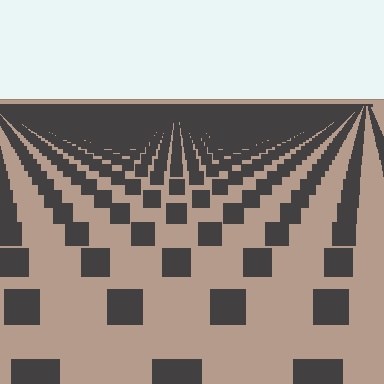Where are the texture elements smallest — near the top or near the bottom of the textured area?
Near the top.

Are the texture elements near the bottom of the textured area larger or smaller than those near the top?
Larger. Near the bottom, elements are closer to the viewer and appear at a bigger on-screen size.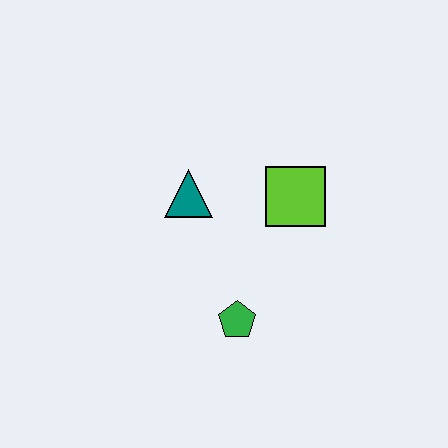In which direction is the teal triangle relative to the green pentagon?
The teal triangle is above the green pentagon.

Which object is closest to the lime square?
The teal triangle is closest to the lime square.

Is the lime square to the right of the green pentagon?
Yes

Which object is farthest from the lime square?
The green pentagon is farthest from the lime square.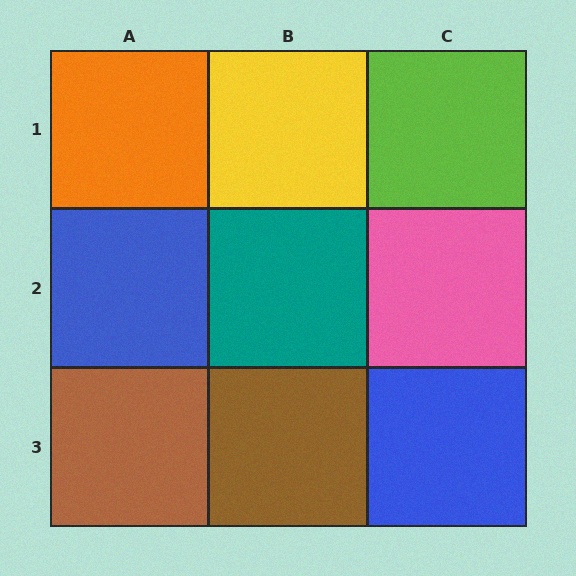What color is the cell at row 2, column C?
Pink.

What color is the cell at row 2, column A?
Blue.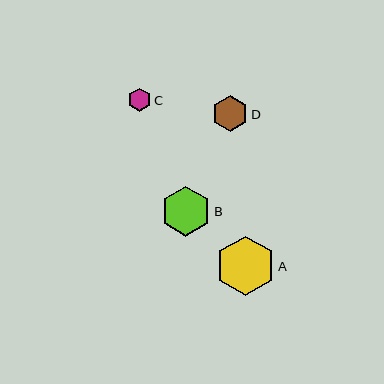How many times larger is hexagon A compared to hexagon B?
Hexagon A is approximately 1.2 times the size of hexagon B.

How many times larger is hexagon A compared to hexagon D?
Hexagon A is approximately 1.7 times the size of hexagon D.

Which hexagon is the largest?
Hexagon A is the largest with a size of approximately 59 pixels.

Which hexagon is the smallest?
Hexagon C is the smallest with a size of approximately 23 pixels.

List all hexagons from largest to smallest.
From largest to smallest: A, B, D, C.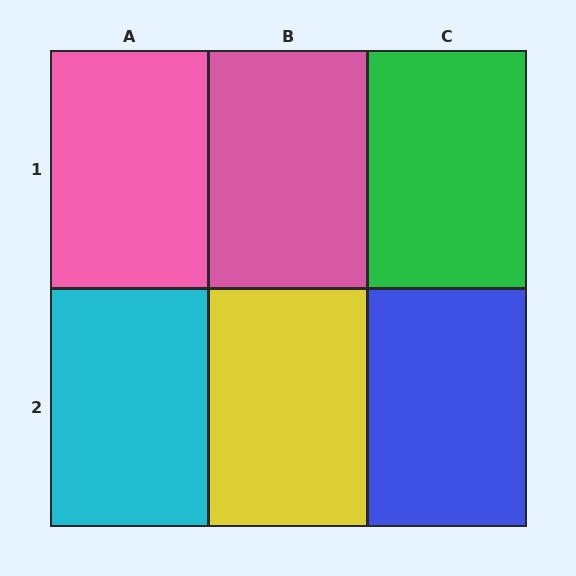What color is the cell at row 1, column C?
Green.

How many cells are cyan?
1 cell is cyan.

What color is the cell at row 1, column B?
Pink.